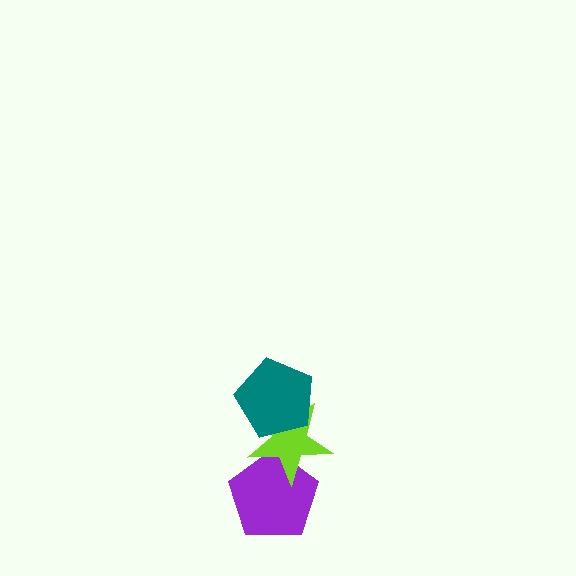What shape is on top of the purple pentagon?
The lime star is on top of the purple pentagon.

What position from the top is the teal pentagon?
The teal pentagon is 1st from the top.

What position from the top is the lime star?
The lime star is 2nd from the top.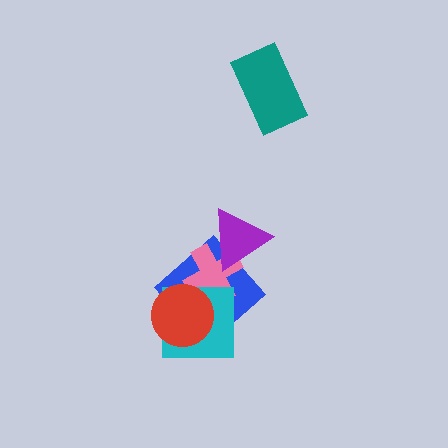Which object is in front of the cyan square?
The red circle is in front of the cyan square.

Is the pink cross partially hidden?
Yes, it is partially covered by another shape.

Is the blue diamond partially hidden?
Yes, it is partially covered by another shape.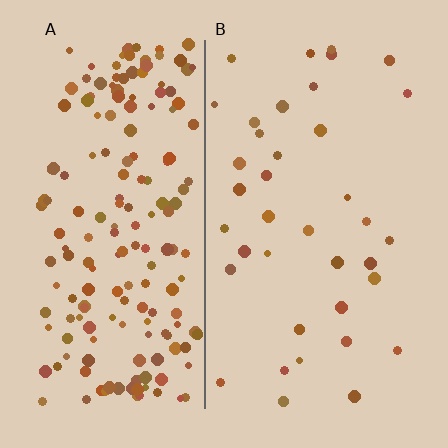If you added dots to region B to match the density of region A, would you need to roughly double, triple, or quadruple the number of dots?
Approximately quadruple.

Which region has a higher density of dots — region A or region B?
A (the left).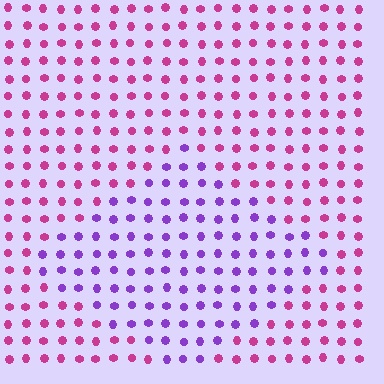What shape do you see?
I see a diamond.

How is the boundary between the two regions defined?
The boundary is defined purely by a slight shift in hue (about 49 degrees). Spacing, size, and orientation are identical on both sides.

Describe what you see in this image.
The image is filled with small magenta elements in a uniform arrangement. A diamond-shaped region is visible where the elements are tinted to a slightly different hue, forming a subtle color boundary.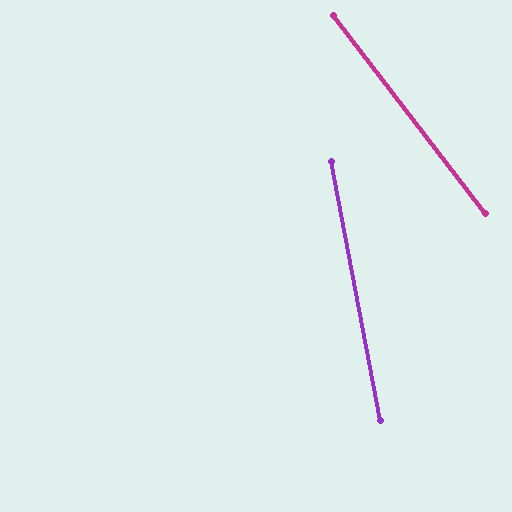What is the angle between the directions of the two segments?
Approximately 27 degrees.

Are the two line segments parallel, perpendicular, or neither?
Neither parallel nor perpendicular — they differ by about 27°.